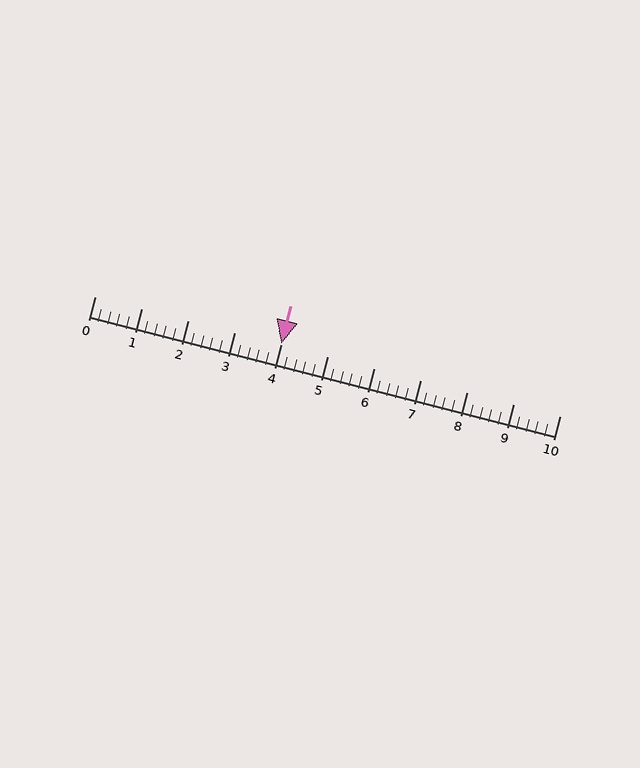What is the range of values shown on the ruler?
The ruler shows values from 0 to 10.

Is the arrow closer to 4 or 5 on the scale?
The arrow is closer to 4.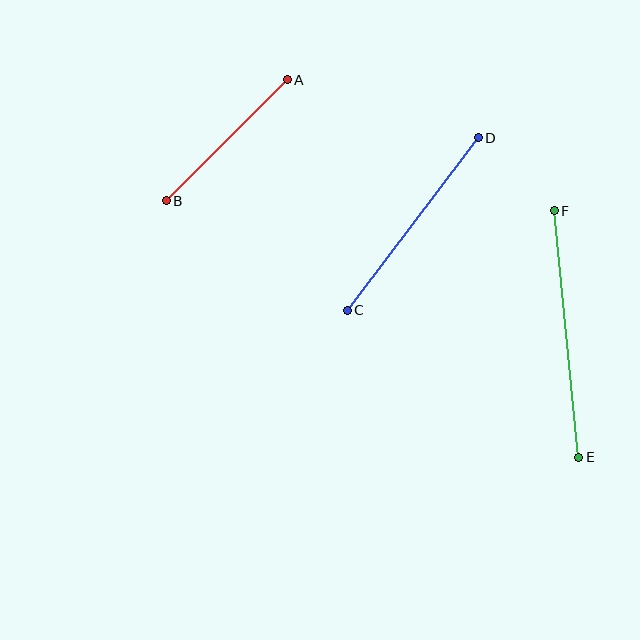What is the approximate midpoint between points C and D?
The midpoint is at approximately (413, 224) pixels.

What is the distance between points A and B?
The distance is approximately 171 pixels.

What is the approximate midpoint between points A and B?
The midpoint is at approximately (227, 140) pixels.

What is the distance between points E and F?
The distance is approximately 248 pixels.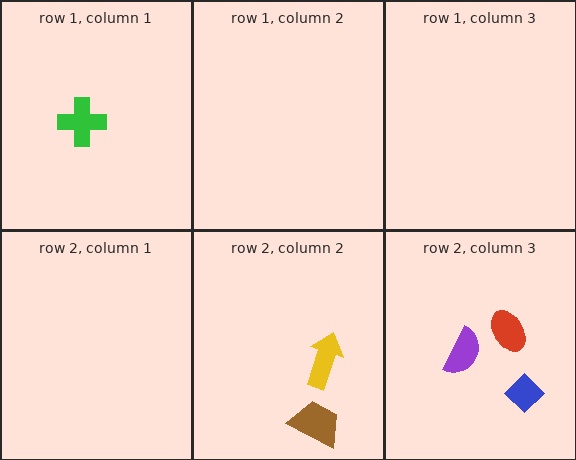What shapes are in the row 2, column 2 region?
The yellow arrow, the brown trapezoid.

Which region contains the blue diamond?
The row 2, column 3 region.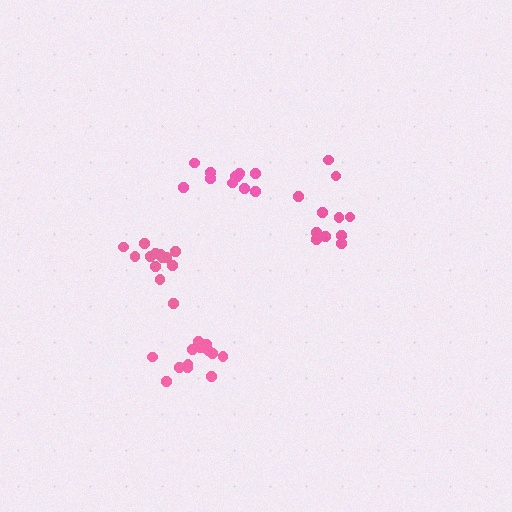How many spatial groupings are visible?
There are 4 spatial groupings.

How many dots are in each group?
Group 1: 11 dots, Group 2: 13 dots, Group 3: 11 dots, Group 4: 13 dots (48 total).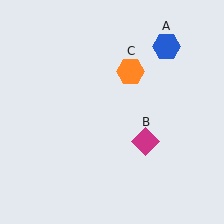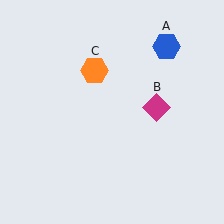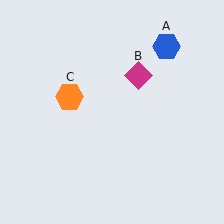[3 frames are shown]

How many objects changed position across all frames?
2 objects changed position: magenta diamond (object B), orange hexagon (object C).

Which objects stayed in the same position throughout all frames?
Blue hexagon (object A) remained stationary.